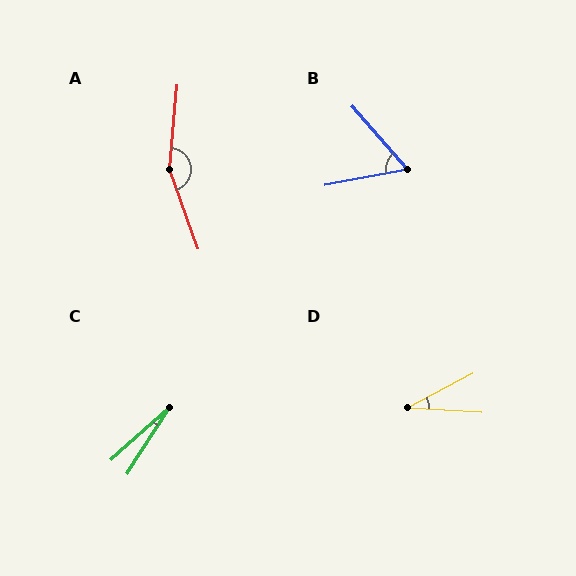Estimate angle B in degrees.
Approximately 59 degrees.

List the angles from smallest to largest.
C (15°), D (31°), B (59°), A (155°).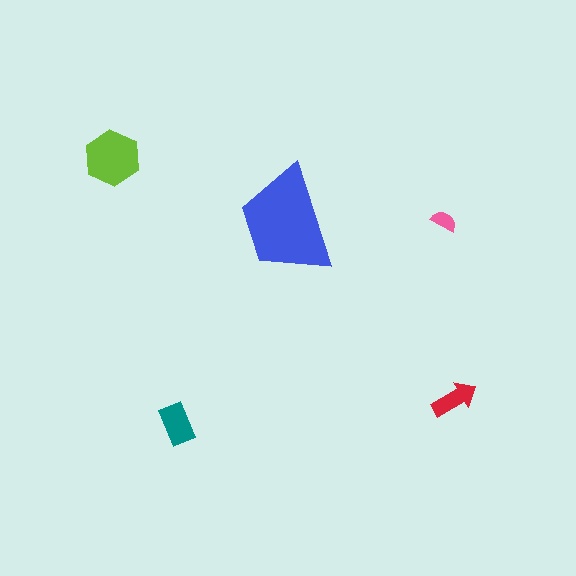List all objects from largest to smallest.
The blue trapezoid, the lime hexagon, the teal rectangle, the red arrow, the pink semicircle.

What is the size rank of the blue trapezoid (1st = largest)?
1st.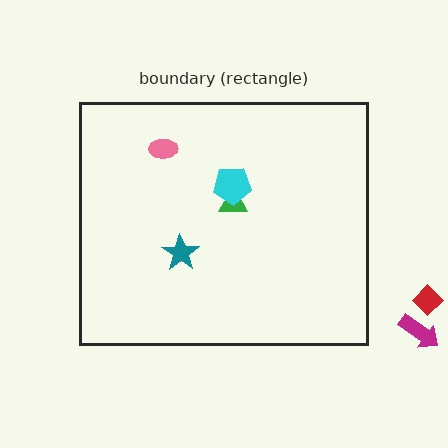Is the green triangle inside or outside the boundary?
Inside.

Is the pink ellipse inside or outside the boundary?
Inside.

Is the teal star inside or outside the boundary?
Inside.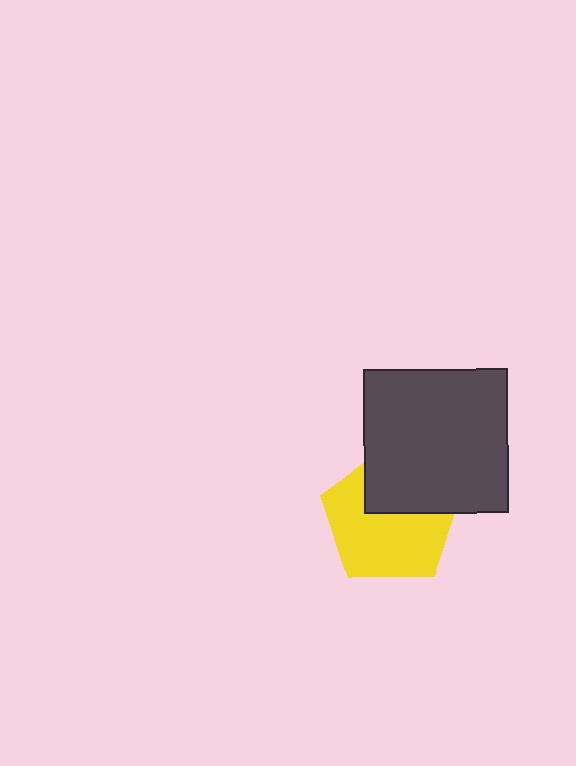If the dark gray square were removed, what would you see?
You would see the complete yellow pentagon.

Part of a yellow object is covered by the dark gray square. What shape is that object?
It is a pentagon.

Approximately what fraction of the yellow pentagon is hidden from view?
Roughly 37% of the yellow pentagon is hidden behind the dark gray square.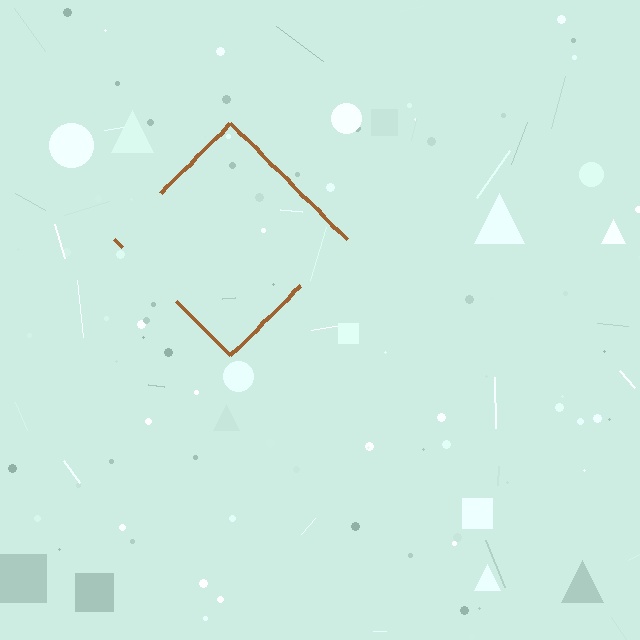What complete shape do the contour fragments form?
The contour fragments form a diamond.